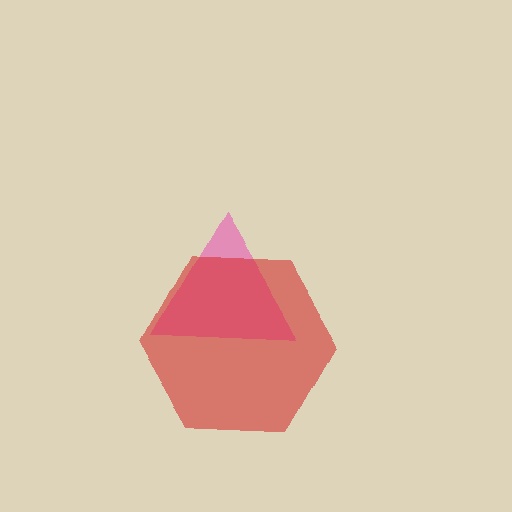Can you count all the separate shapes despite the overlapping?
Yes, there are 2 separate shapes.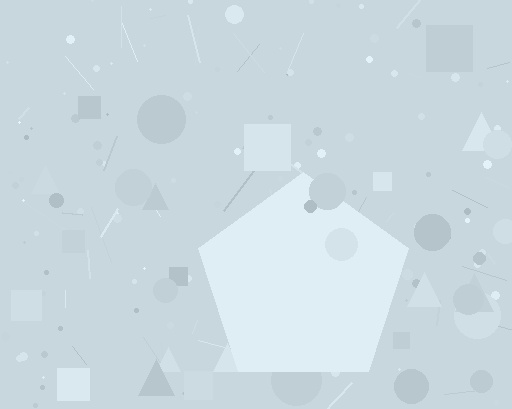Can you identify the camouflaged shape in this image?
The camouflaged shape is a pentagon.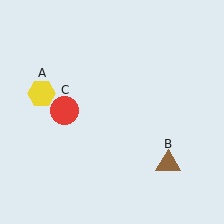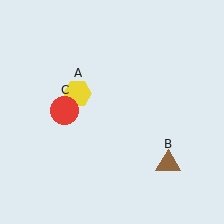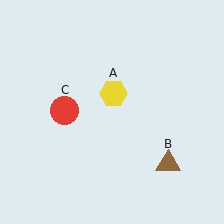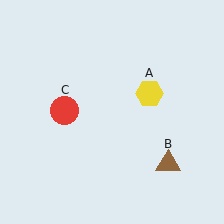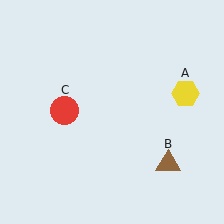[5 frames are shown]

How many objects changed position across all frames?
1 object changed position: yellow hexagon (object A).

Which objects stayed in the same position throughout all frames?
Brown triangle (object B) and red circle (object C) remained stationary.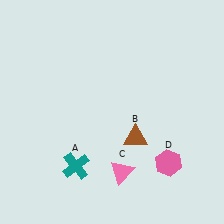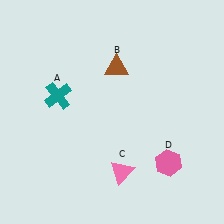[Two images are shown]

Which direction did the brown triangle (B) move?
The brown triangle (B) moved up.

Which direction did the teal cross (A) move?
The teal cross (A) moved up.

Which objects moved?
The objects that moved are: the teal cross (A), the brown triangle (B).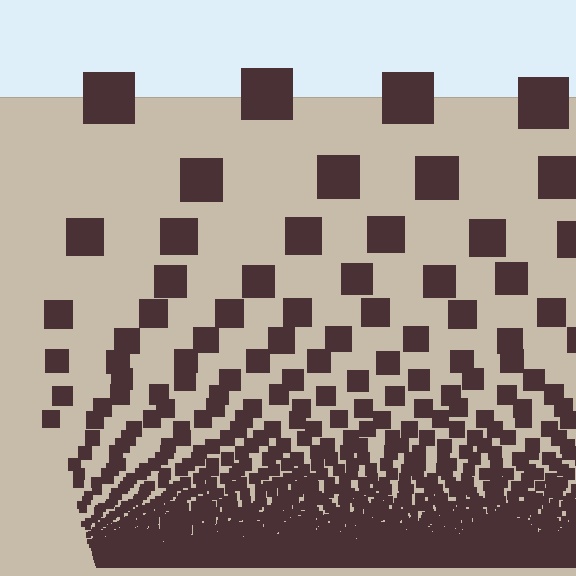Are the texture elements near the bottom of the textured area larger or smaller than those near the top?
Smaller. The gradient is inverted — elements near the bottom are smaller and denser.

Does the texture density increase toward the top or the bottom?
Density increases toward the bottom.